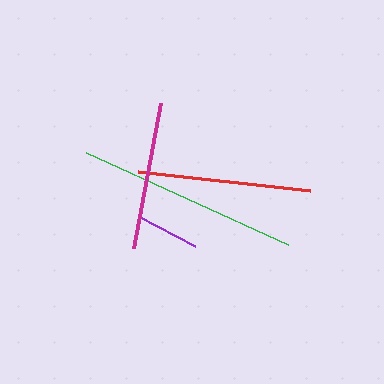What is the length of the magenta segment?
The magenta segment is approximately 148 pixels long.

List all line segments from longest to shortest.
From longest to shortest: green, red, magenta, purple.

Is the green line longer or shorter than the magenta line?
The green line is longer than the magenta line.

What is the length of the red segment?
The red segment is approximately 173 pixels long.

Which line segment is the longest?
The green line is the longest at approximately 222 pixels.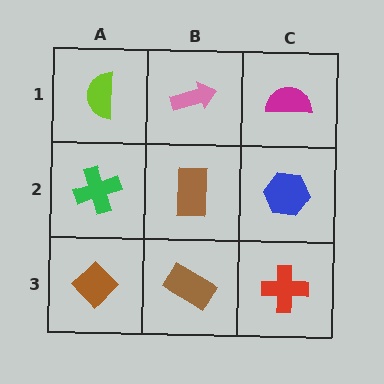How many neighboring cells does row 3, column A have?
2.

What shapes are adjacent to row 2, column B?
A pink arrow (row 1, column B), a brown rectangle (row 3, column B), a green cross (row 2, column A), a blue hexagon (row 2, column C).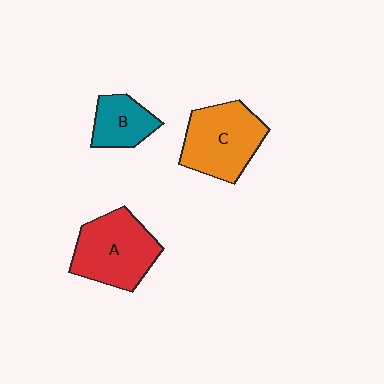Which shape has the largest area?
Shape A (red).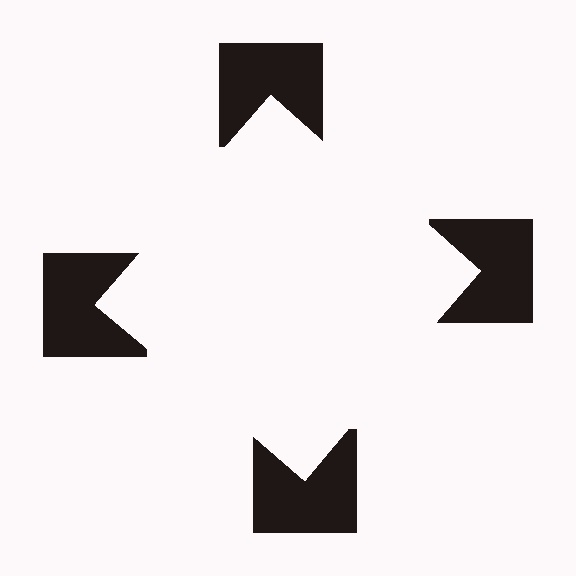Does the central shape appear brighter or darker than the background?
It typically appears slightly brighter than the background, even though no actual brightness change is drawn.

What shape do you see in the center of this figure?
An illusory square — its edges are inferred from the aligned wedge cuts in the notched squares, not physically drawn.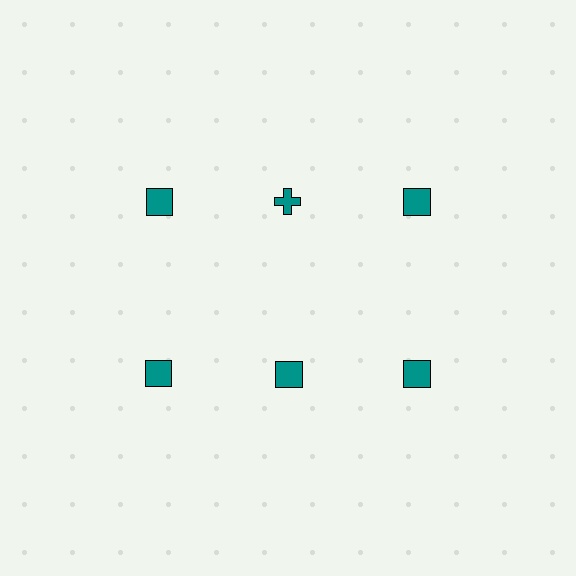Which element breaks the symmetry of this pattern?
The teal cross in the top row, second from left column breaks the symmetry. All other shapes are teal squares.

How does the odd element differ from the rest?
It has a different shape: cross instead of square.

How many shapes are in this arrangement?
There are 6 shapes arranged in a grid pattern.